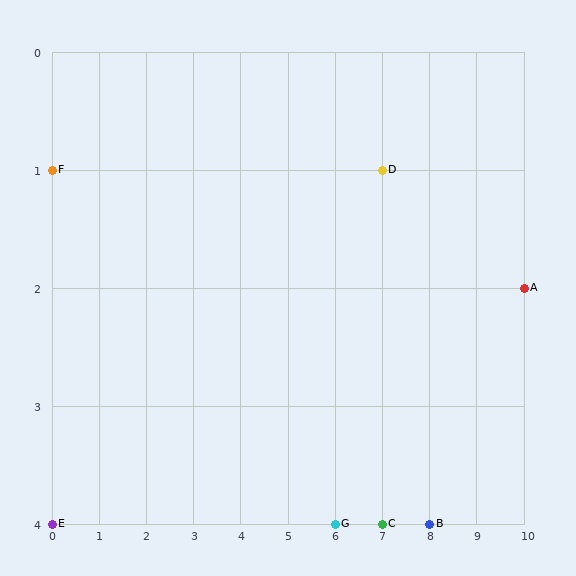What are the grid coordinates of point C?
Point C is at grid coordinates (7, 4).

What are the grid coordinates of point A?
Point A is at grid coordinates (10, 2).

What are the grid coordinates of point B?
Point B is at grid coordinates (8, 4).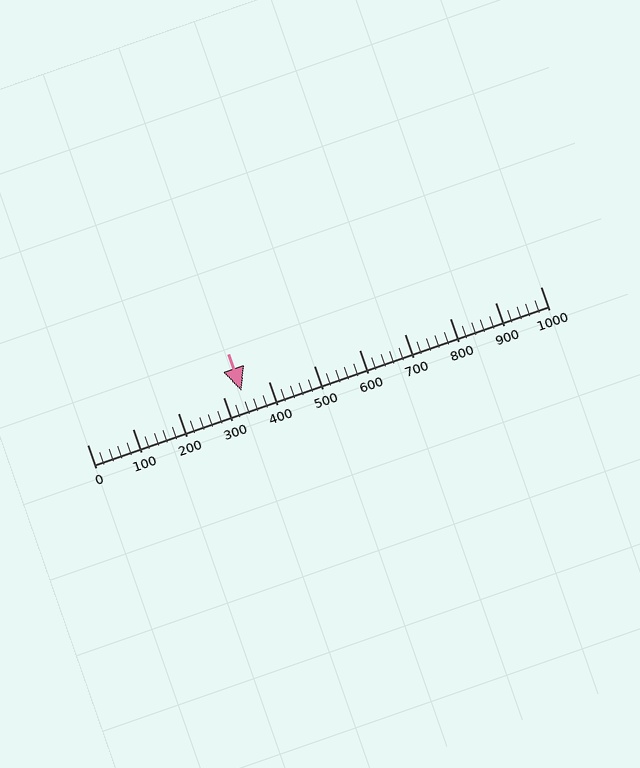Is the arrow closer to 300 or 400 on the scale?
The arrow is closer to 300.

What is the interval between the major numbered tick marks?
The major tick marks are spaced 100 units apart.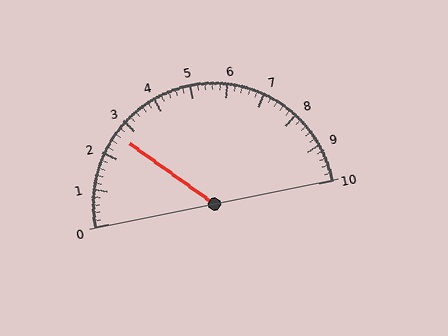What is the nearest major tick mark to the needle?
The nearest major tick mark is 3.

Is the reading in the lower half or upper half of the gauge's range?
The reading is in the lower half of the range (0 to 10).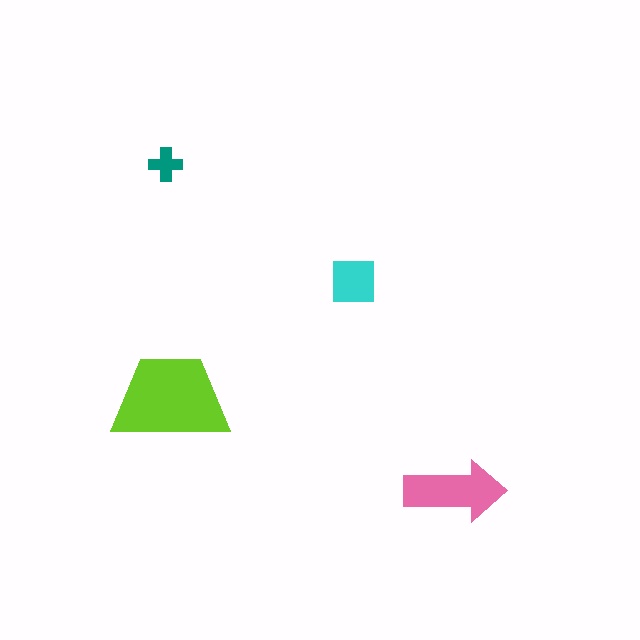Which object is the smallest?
The teal cross.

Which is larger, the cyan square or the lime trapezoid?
The lime trapezoid.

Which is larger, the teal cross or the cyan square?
The cyan square.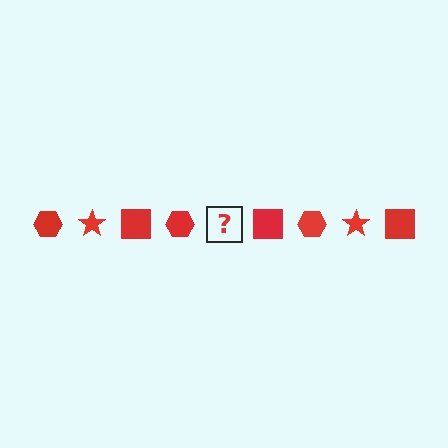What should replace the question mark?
The question mark should be replaced with a red star.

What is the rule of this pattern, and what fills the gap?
The rule is that the pattern cycles through hexagon, star, square shapes in red. The gap should be filled with a red star.